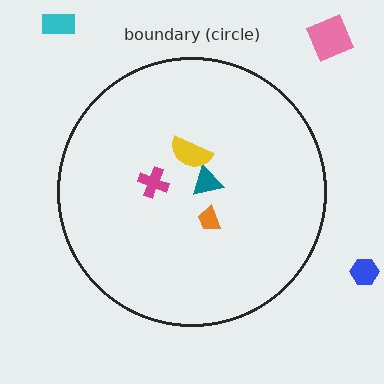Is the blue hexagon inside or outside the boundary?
Outside.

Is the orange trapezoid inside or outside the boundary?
Inside.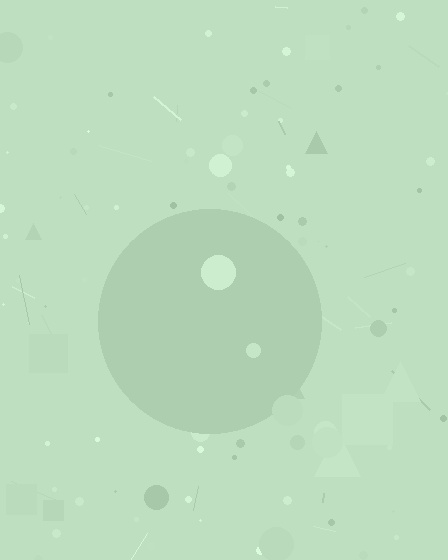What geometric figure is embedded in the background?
A circle is embedded in the background.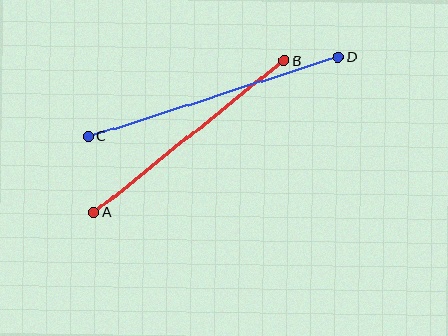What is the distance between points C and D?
The distance is approximately 262 pixels.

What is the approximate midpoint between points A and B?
The midpoint is at approximately (189, 136) pixels.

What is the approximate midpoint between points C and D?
The midpoint is at approximately (213, 97) pixels.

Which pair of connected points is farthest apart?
Points C and D are farthest apart.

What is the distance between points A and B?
The distance is approximately 244 pixels.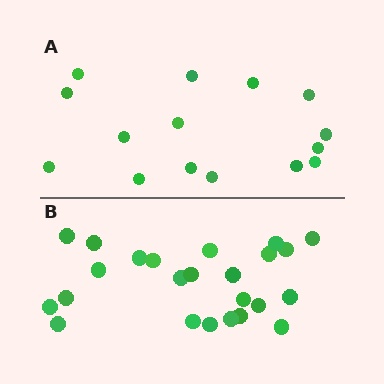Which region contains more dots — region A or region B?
Region B (the bottom region) has more dots.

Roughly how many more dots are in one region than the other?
Region B has roughly 8 or so more dots than region A.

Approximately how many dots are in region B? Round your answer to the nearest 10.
About 20 dots. (The exact count is 24, which rounds to 20.)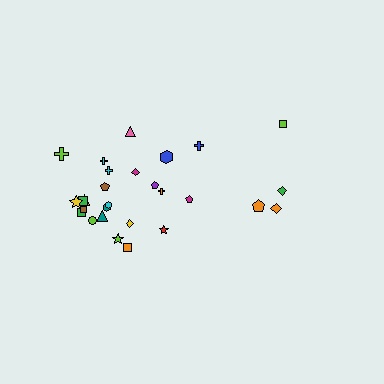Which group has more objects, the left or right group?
The left group.